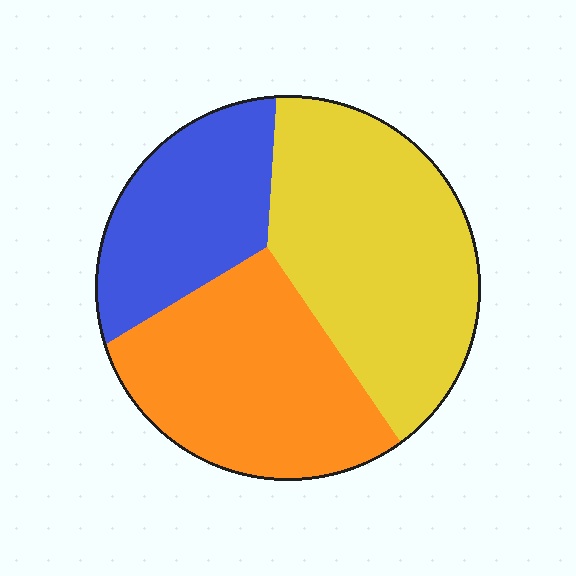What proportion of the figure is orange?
Orange covers 35% of the figure.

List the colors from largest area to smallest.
From largest to smallest: yellow, orange, blue.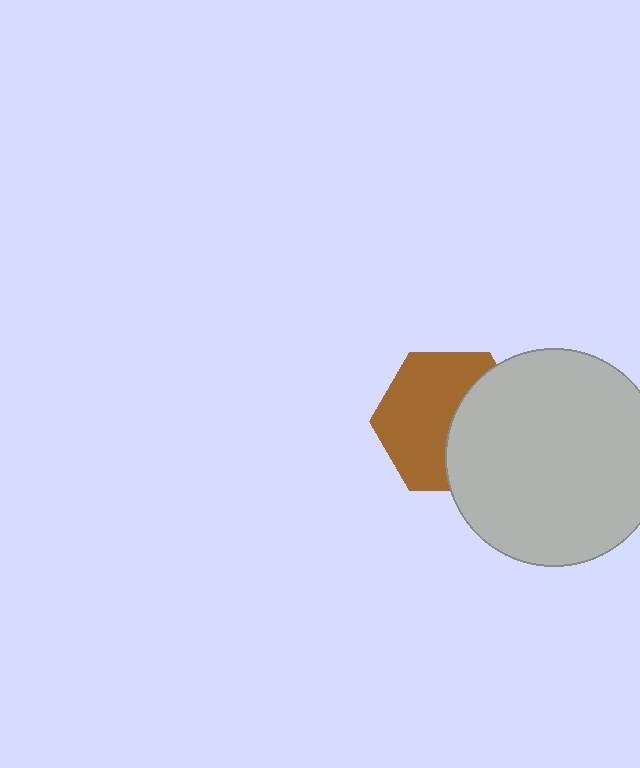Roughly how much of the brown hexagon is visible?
About half of it is visible (roughly 59%).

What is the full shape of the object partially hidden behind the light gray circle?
The partially hidden object is a brown hexagon.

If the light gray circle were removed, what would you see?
You would see the complete brown hexagon.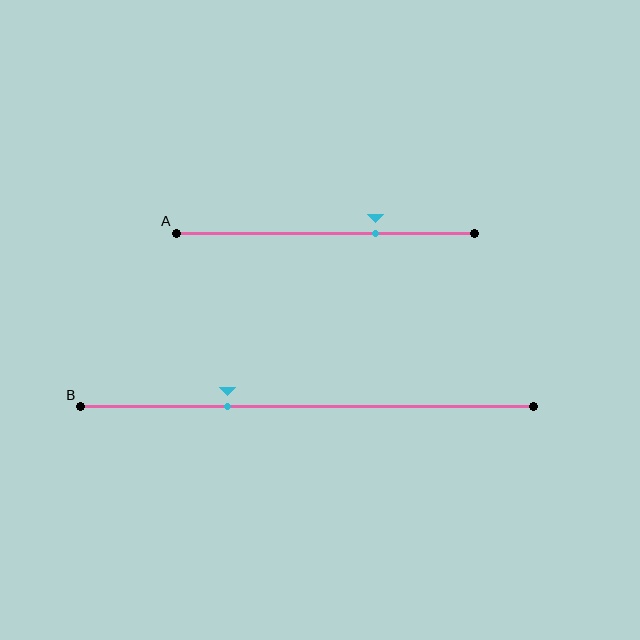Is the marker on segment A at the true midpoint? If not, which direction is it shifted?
No, the marker on segment A is shifted to the right by about 17% of the segment length.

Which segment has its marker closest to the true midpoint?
Segment A has its marker closest to the true midpoint.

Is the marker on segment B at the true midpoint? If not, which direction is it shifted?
No, the marker on segment B is shifted to the left by about 18% of the segment length.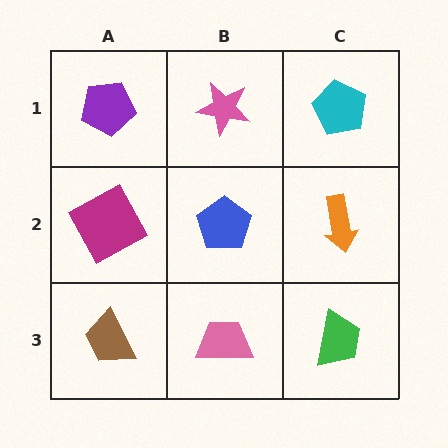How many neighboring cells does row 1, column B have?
3.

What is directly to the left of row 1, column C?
A pink star.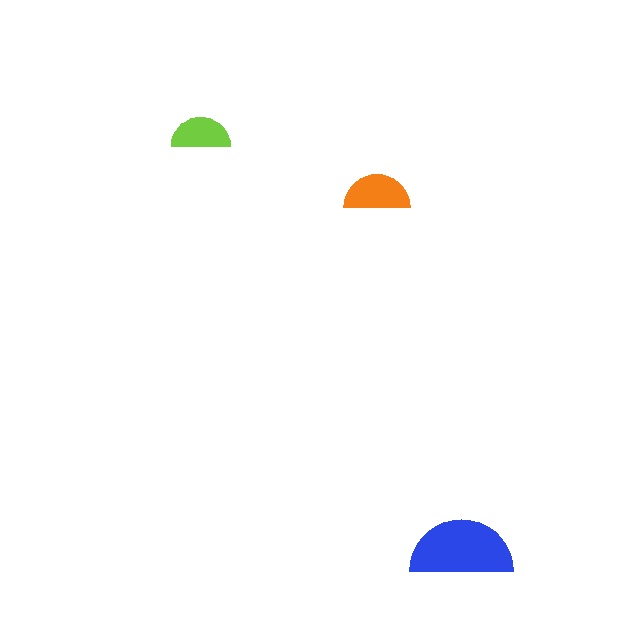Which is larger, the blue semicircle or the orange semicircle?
The blue one.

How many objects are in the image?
There are 3 objects in the image.